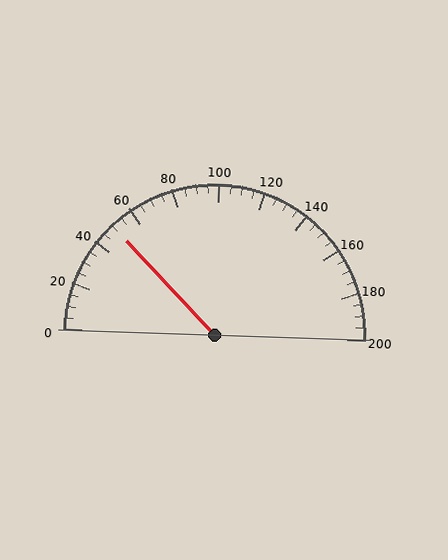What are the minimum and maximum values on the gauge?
The gauge ranges from 0 to 200.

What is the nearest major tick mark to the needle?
The nearest major tick mark is 40.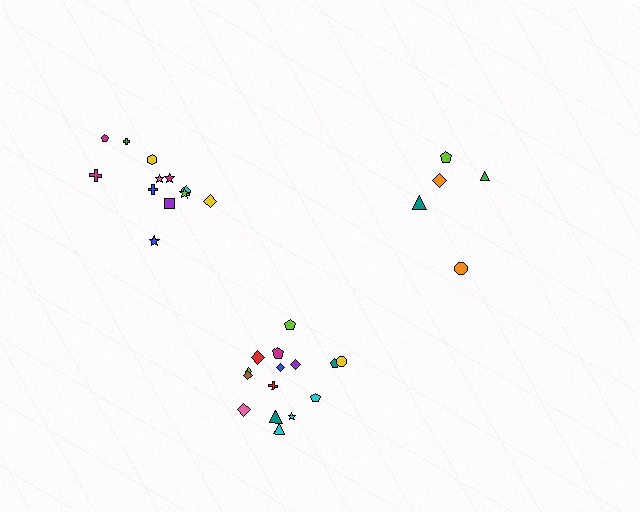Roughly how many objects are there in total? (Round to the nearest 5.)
Roughly 30 objects in total.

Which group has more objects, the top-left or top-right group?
The top-left group.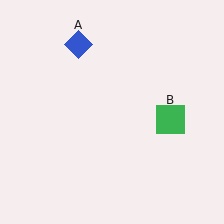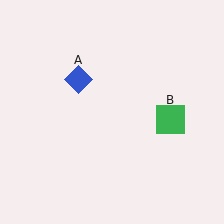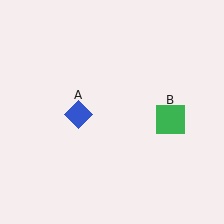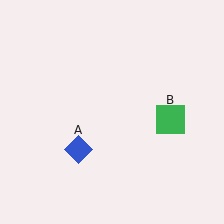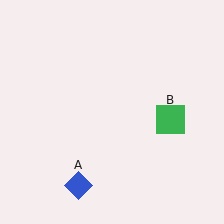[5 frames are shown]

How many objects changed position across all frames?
1 object changed position: blue diamond (object A).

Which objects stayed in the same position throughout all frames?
Green square (object B) remained stationary.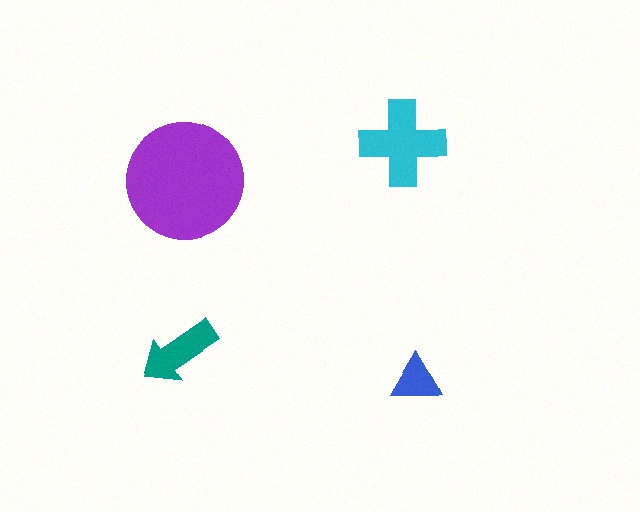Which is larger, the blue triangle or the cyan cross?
The cyan cross.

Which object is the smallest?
The blue triangle.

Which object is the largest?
The purple circle.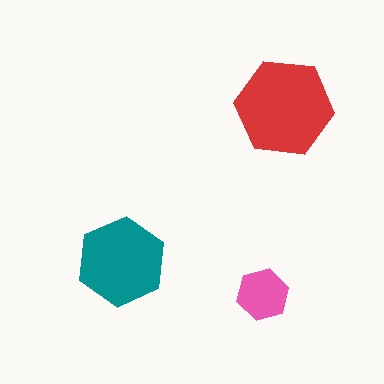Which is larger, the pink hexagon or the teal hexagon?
The teal one.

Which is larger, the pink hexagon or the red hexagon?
The red one.